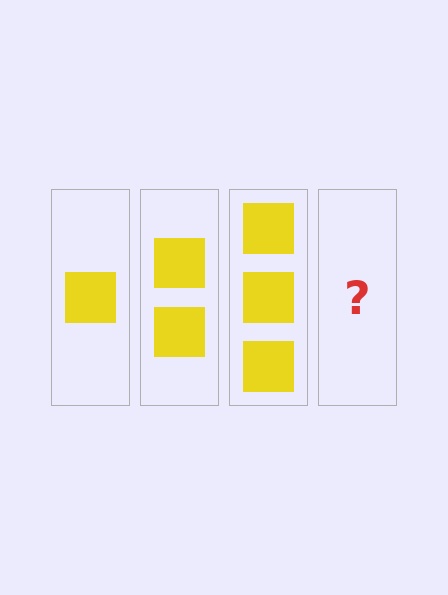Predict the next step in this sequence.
The next step is 4 squares.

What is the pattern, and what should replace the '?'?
The pattern is that each step adds one more square. The '?' should be 4 squares.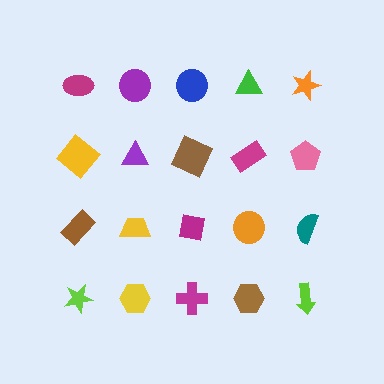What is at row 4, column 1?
A lime star.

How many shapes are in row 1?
5 shapes.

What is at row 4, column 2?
A yellow hexagon.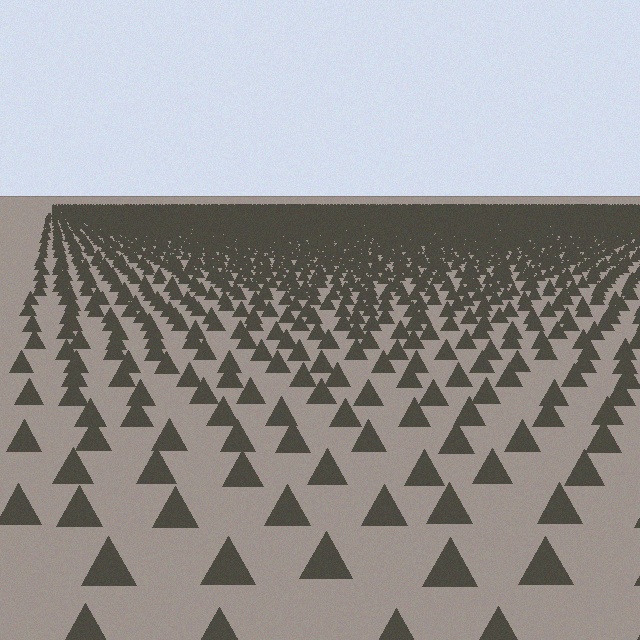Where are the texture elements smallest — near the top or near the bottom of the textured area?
Near the top.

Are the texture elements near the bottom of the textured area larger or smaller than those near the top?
Larger. Near the bottom, elements are closer to the viewer and appear at a bigger on-screen size.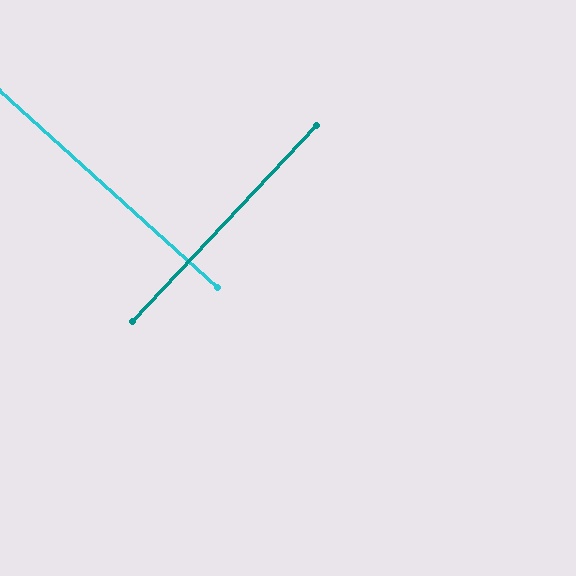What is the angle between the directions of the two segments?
Approximately 89 degrees.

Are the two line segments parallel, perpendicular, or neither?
Perpendicular — they meet at approximately 89°.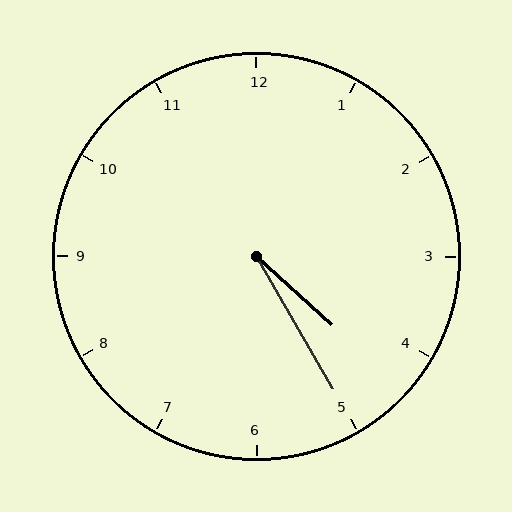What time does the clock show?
4:25.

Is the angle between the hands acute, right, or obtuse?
It is acute.